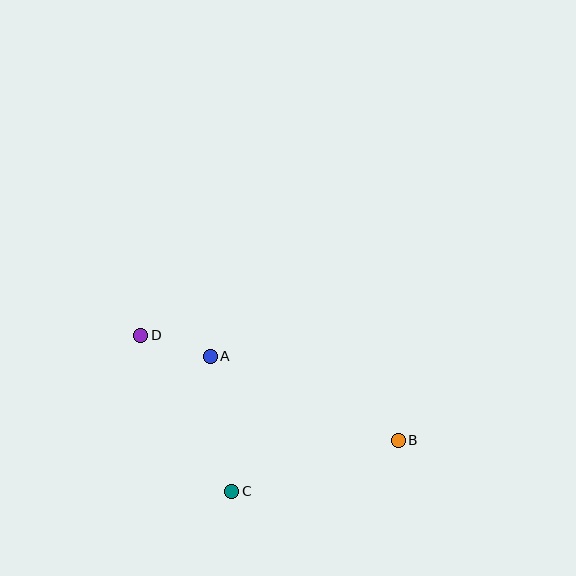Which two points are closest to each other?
Points A and D are closest to each other.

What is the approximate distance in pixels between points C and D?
The distance between C and D is approximately 180 pixels.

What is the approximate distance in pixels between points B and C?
The distance between B and C is approximately 174 pixels.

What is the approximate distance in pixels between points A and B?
The distance between A and B is approximately 206 pixels.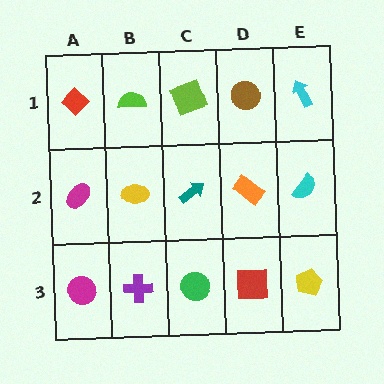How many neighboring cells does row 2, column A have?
3.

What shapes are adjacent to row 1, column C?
A teal arrow (row 2, column C), a lime semicircle (row 1, column B), a brown circle (row 1, column D).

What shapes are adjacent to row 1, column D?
An orange rectangle (row 2, column D), a lime square (row 1, column C), a cyan arrow (row 1, column E).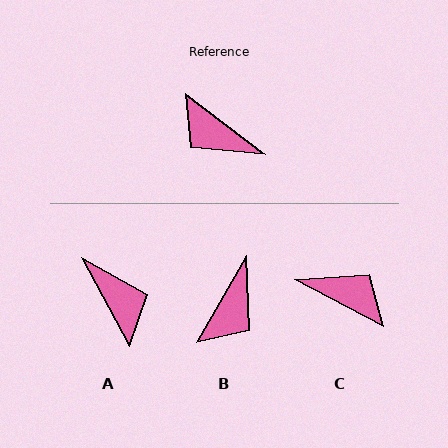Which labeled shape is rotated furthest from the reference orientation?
C, about 171 degrees away.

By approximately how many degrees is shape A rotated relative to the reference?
Approximately 156 degrees counter-clockwise.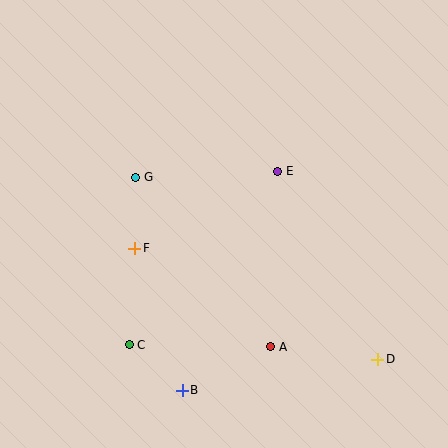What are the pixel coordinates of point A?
Point A is at (271, 347).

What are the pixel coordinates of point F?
Point F is at (135, 248).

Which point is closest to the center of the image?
Point E at (278, 171) is closest to the center.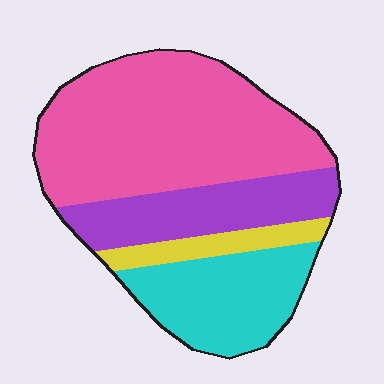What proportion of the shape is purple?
Purple takes up about one fifth (1/5) of the shape.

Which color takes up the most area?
Pink, at roughly 50%.